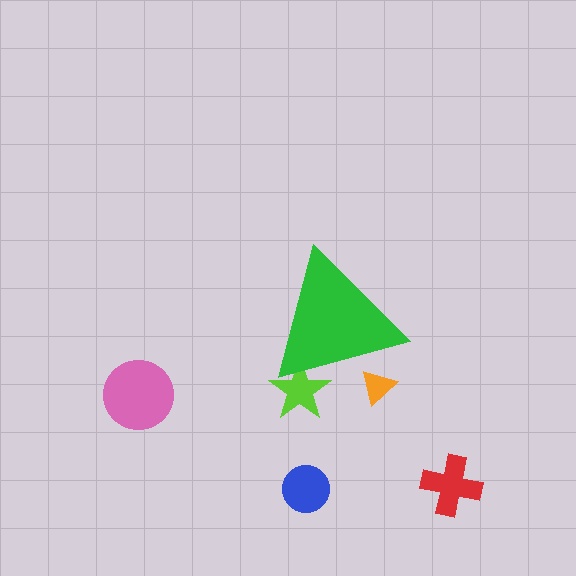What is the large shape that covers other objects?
A green triangle.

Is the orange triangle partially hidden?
Yes, the orange triangle is partially hidden behind the green triangle.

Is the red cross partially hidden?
No, the red cross is fully visible.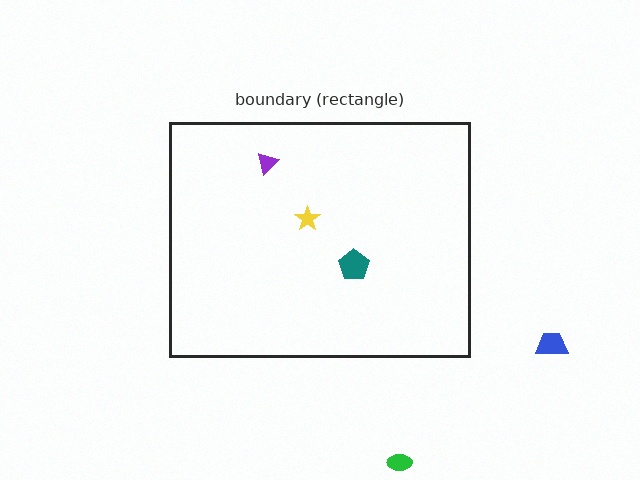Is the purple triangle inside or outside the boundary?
Inside.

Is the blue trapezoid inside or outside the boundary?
Outside.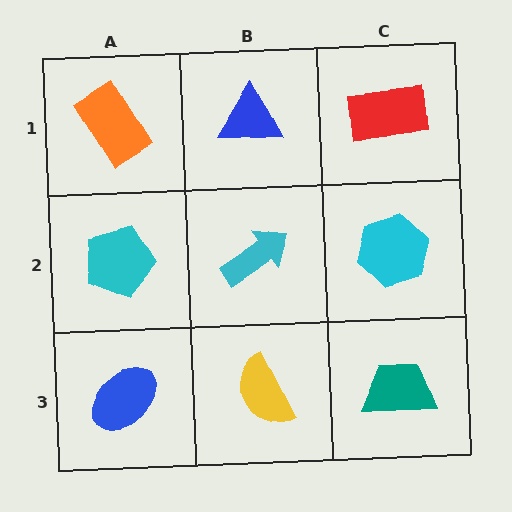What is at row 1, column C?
A red rectangle.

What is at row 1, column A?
An orange rectangle.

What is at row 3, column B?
A yellow semicircle.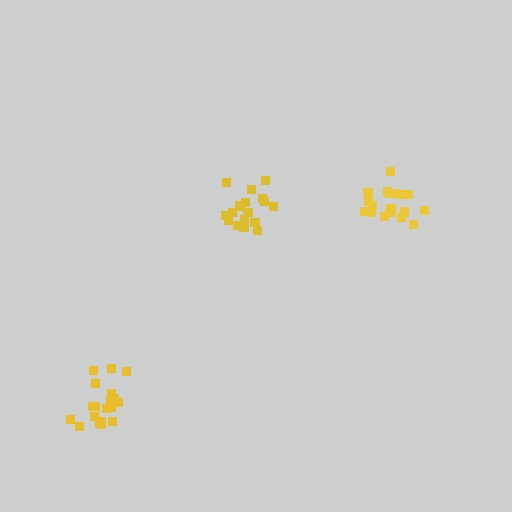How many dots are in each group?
Group 1: 17 dots, Group 2: 18 dots, Group 3: 19 dots (54 total).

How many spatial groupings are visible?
There are 3 spatial groupings.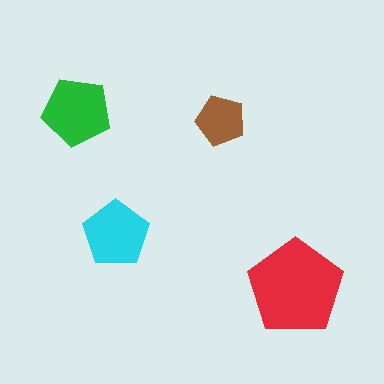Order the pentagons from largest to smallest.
the red one, the green one, the cyan one, the brown one.